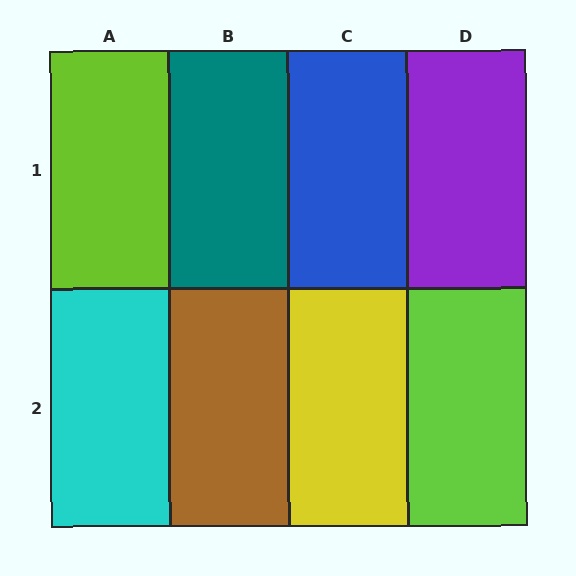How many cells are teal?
1 cell is teal.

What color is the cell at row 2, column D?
Lime.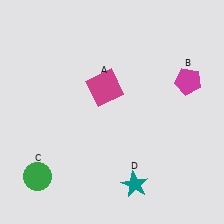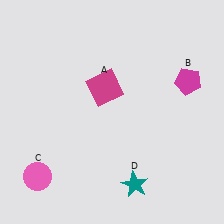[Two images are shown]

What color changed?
The circle (C) changed from green in Image 1 to pink in Image 2.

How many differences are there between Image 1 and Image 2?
There is 1 difference between the two images.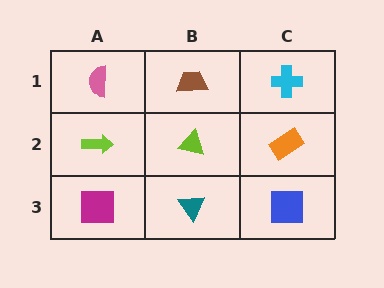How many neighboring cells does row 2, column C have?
3.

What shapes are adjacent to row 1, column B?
A lime triangle (row 2, column B), a pink semicircle (row 1, column A), a cyan cross (row 1, column C).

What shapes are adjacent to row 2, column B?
A brown trapezoid (row 1, column B), a teal triangle (row 3, column B), a lime arrow (row 2, column A), an orange rectangle (row 2, column C).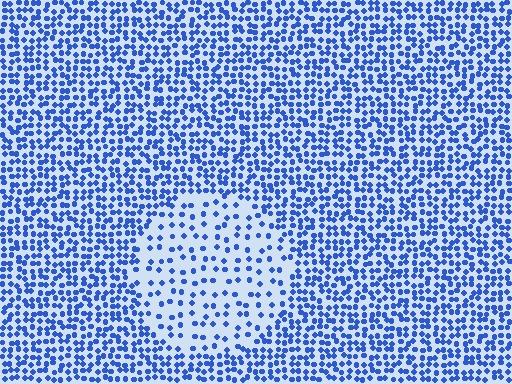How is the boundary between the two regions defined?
The boundary is defined by a change in element density (approximately 2.4x ratio). All elements are the same color, size, and shape.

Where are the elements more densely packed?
The elements are more densely packed outside the circle boundary.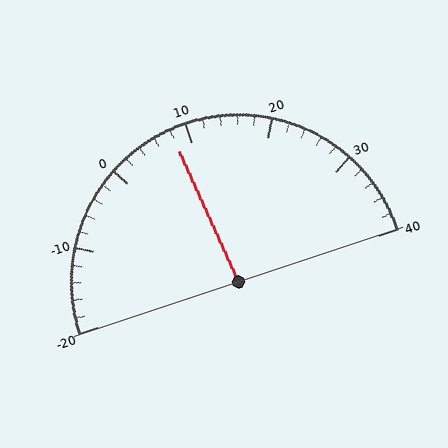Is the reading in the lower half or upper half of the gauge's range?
The reading is in the lower half of the range (-20 to 40).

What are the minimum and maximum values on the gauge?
The gauge ranges from -20 to 40.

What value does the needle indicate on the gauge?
The needle indicates approximately 8.